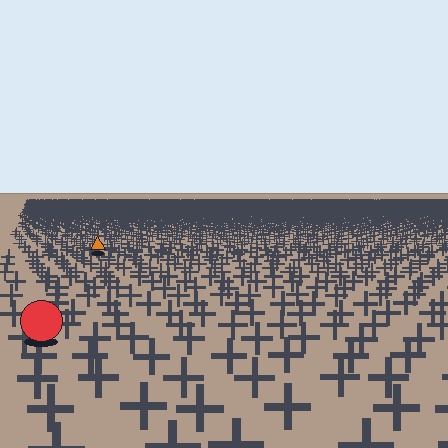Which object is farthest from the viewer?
The orange triangle is farthest from the viewer. It appears smaller and the ground texture around it is denser.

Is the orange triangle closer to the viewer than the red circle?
No. The red circle is closer — you can tell from the texture gradient: the ground texture is coarser near it.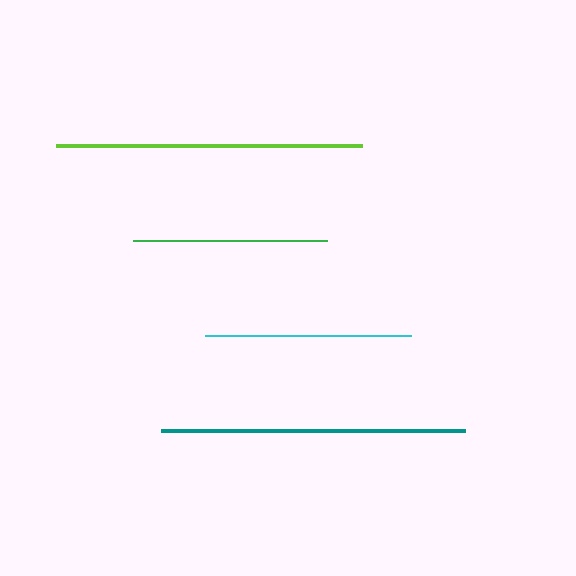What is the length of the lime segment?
The lime segment is approximately 306 pixels long.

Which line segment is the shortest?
The green line is the shortest at approximately 194 pixels.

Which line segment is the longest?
The lime line is the longest at approximately 306 pixels.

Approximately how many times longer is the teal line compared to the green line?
The teal line is approximately 1.6 times the length of the green line.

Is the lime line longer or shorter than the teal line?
The lime line is longer than the teal line.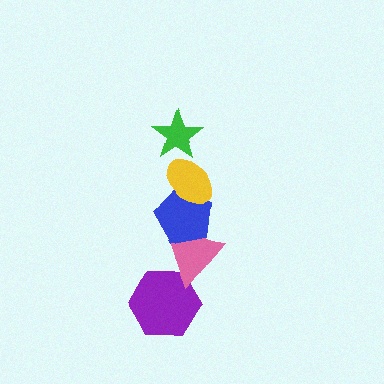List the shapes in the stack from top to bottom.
From top to bottom: the green star, the yellow ellipse, the blue pentagon, the pink triangle, the purple hexagon.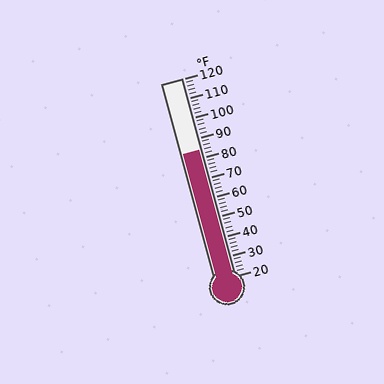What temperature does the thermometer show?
The thermometer shows approximately 84°F.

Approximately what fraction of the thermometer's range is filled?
The thermometer is filled to approximately 65% of its range.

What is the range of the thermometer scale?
The thermometer scale ranges from 20°F to 120°F.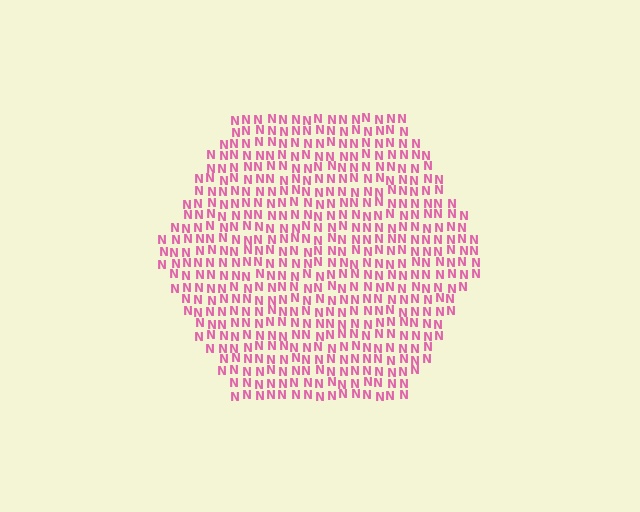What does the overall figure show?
The overall figure shows a hexagon.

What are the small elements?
The small elements are letter N's.